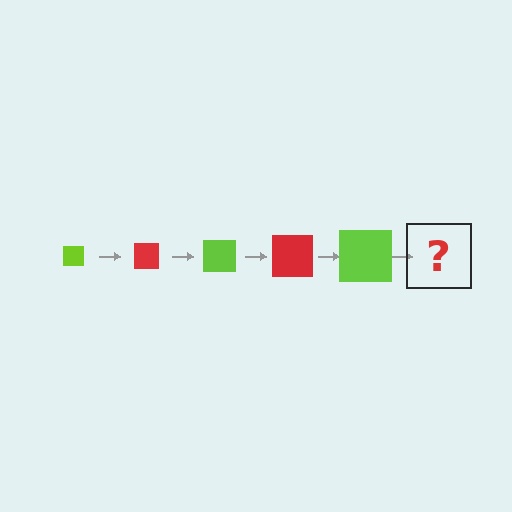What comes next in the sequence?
The next element should be a red square, larger than the previous one.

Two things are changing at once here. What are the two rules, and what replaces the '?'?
The two rules are that the square grows larger each step and the color cycles through lime and red. The '?' should be a red square, larger than the previous one.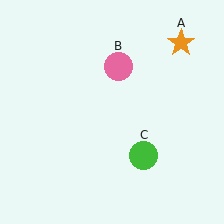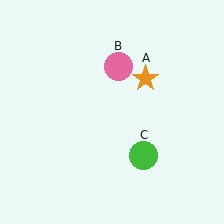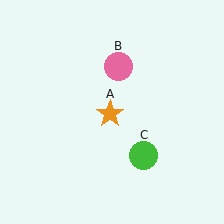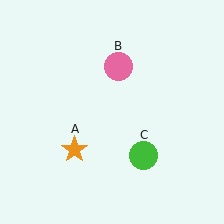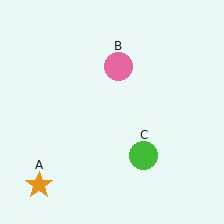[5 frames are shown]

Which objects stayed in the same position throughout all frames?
Pink circle (object B) and green circle (object C) remained stationary.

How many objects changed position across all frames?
1 object changed position: orange star (object A).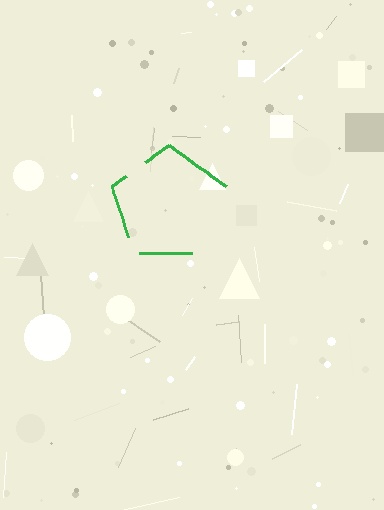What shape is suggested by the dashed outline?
The dashed outline suggests a pentagon.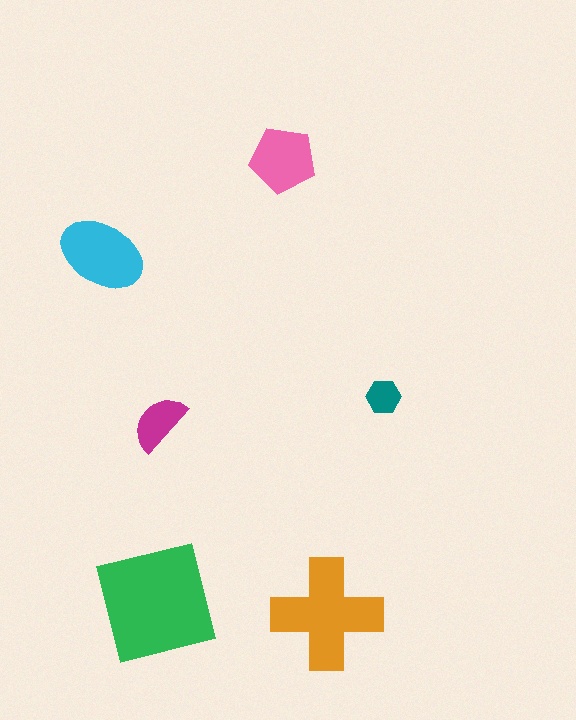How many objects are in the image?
There are 6 objects in the image.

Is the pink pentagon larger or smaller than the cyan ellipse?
Smaller.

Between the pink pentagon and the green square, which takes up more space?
The green square.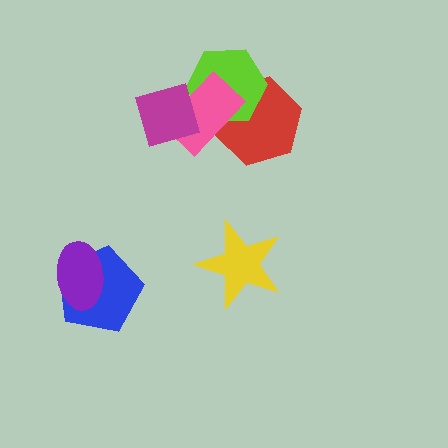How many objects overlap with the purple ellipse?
1 object overlaps with the purple ellipse.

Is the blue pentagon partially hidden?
Yes, it is partially covered by another shape.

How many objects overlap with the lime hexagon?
3 objects overlap with the lime hexagon.